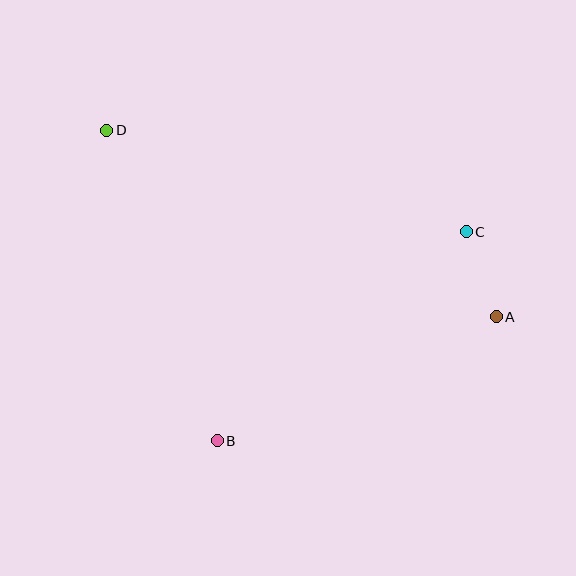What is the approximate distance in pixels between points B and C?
The distance between B and C is approximately 325 pixels.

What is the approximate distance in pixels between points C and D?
The distance between C and D is approximately 373 pixels.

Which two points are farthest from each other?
Points A and D are farthest from each other.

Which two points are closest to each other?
Points A and C are closest to each other.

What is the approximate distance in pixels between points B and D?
The distance between B and D is approximately 329 pixels.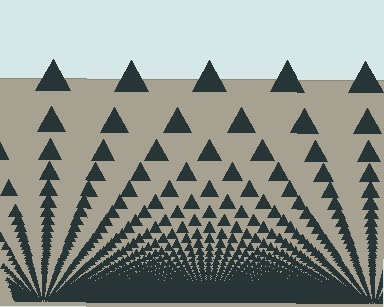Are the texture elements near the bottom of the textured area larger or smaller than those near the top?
Smaller. The gradient is inverted — elements near the bottom are smaller and denser.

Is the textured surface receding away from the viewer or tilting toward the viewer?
The surface appears to tilt toward the viewer. Texture elements get larger and sparser toward the top.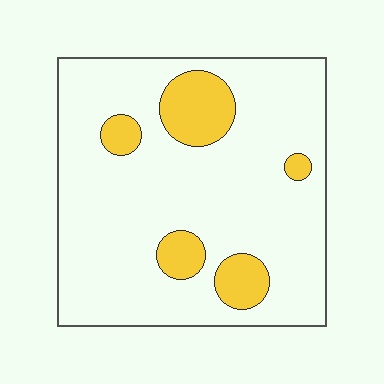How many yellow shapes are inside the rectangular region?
5.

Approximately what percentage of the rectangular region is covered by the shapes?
Approximately 15%.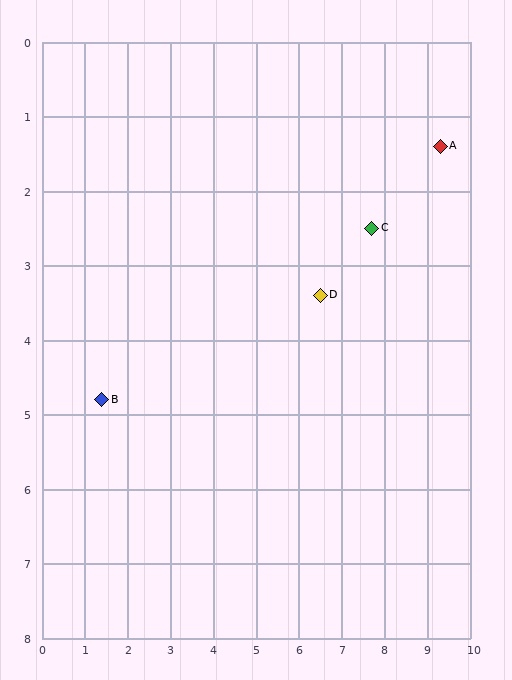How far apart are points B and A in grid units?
Points B and A are about 8.6 grid units apart.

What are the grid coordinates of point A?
Point A is at approximately (9.3, 1.4).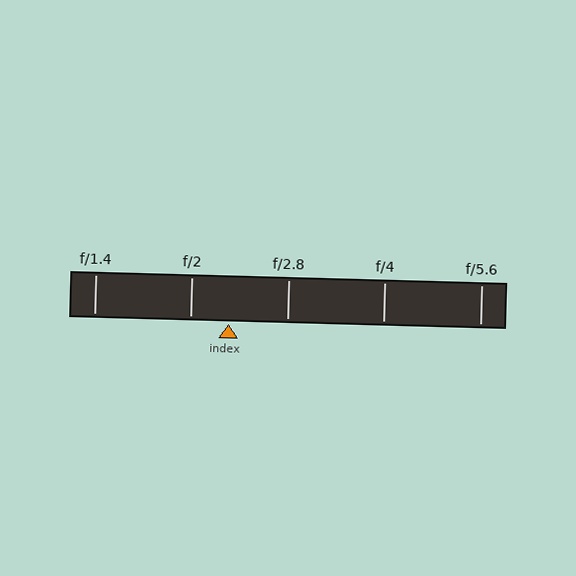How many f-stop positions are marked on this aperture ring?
There are 5 f-stop positions marked.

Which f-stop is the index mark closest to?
The index mark is closest to f/2.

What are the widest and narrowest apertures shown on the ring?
The widest aperture shown is f/1.4 and the narrowest is f/5.6.